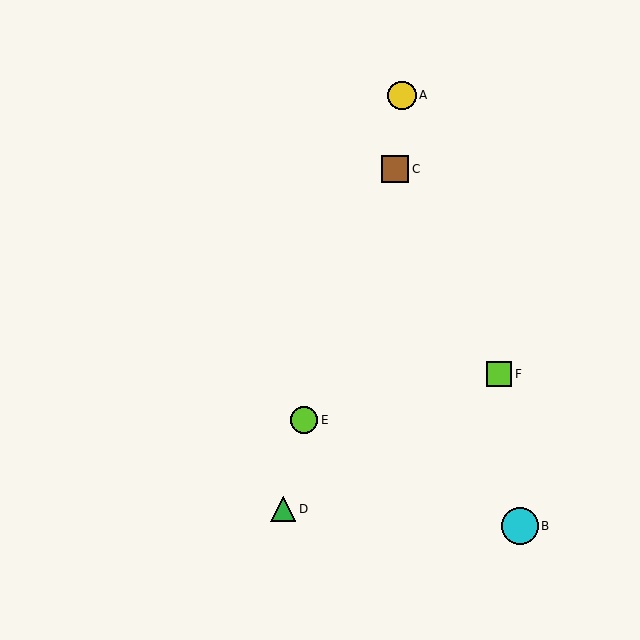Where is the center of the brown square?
The center of the brown square is at (395, 169).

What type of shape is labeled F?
Shape F is a lime square.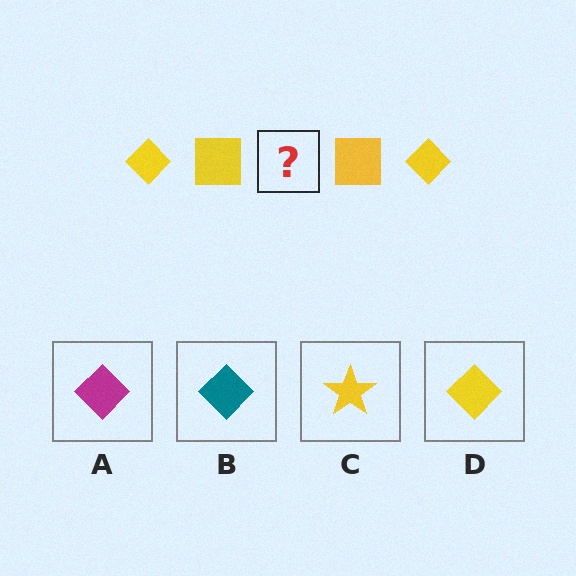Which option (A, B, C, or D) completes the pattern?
D.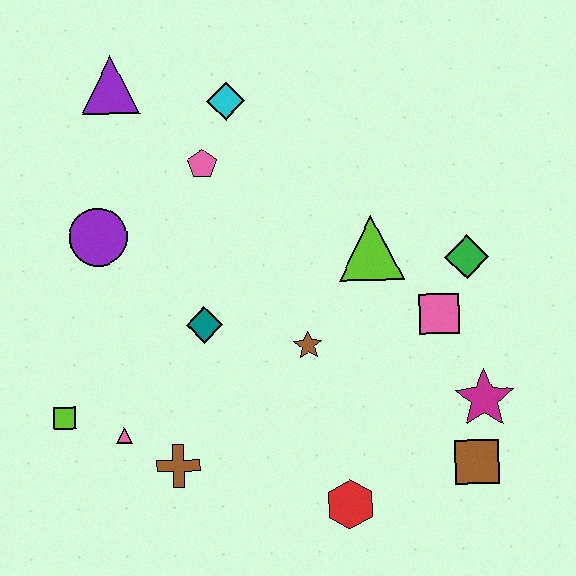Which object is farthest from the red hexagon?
The purple triangle is farthest from the red hexagon.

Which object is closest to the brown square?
The magenta star is closest to the brown square.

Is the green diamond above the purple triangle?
No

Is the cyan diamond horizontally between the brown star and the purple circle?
Yes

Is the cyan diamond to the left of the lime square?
No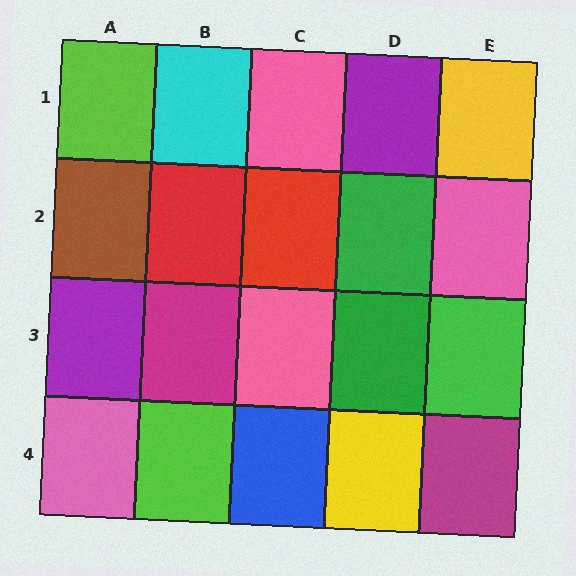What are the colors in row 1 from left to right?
Lime, cyan, pink, purple, yellow.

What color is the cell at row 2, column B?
Red.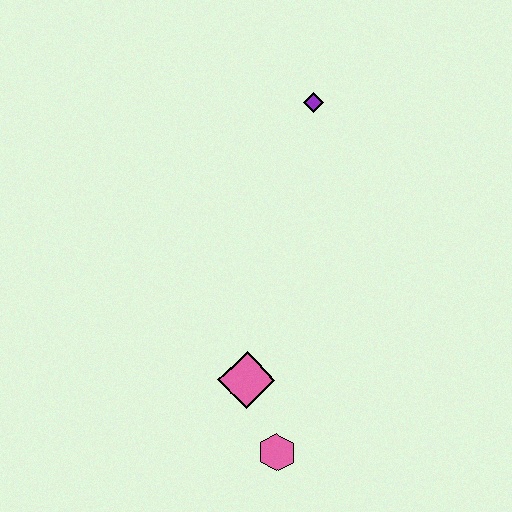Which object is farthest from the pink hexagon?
The purple diamond is farthest from the pink hexagon.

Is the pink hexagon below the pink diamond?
Yes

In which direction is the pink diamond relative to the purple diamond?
The pink diamond is below the purple diamond.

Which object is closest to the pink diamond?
The pink hexagon is closest to the pink diamond.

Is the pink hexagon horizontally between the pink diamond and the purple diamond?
Yes